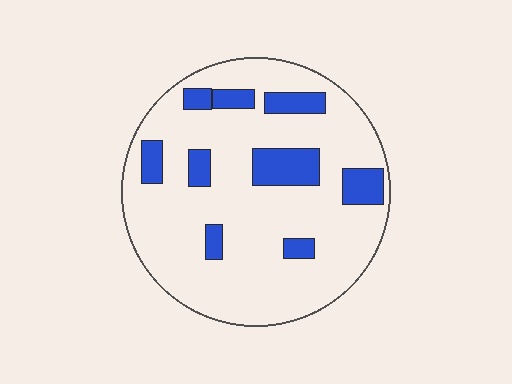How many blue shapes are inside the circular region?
9.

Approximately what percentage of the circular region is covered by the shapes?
Approximately 20%.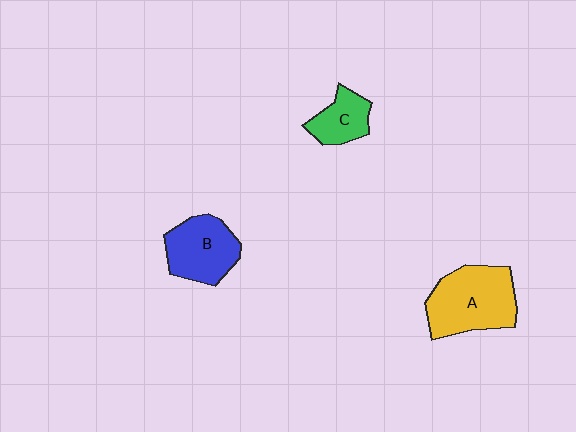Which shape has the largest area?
Shape A (yellow).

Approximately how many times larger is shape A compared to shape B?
Approximately 1.3 times.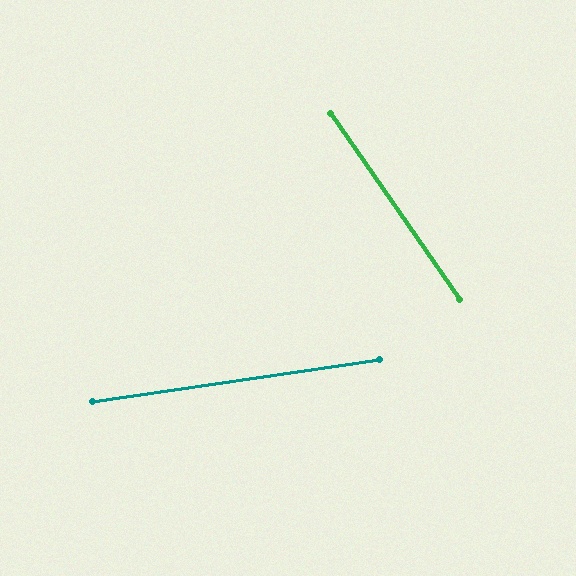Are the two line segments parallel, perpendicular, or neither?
Neither parallel nor perpendicular — they differ by about 64°.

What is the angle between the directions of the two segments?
Approximately 64 degrees.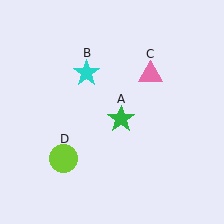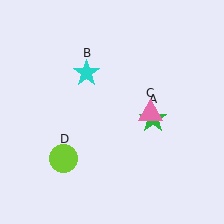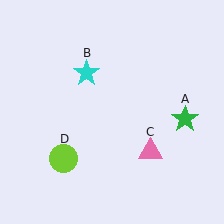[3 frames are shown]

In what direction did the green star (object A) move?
The green star (object A) moved right.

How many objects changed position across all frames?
2 objects changed position: green star (object A), pink triangle (object C).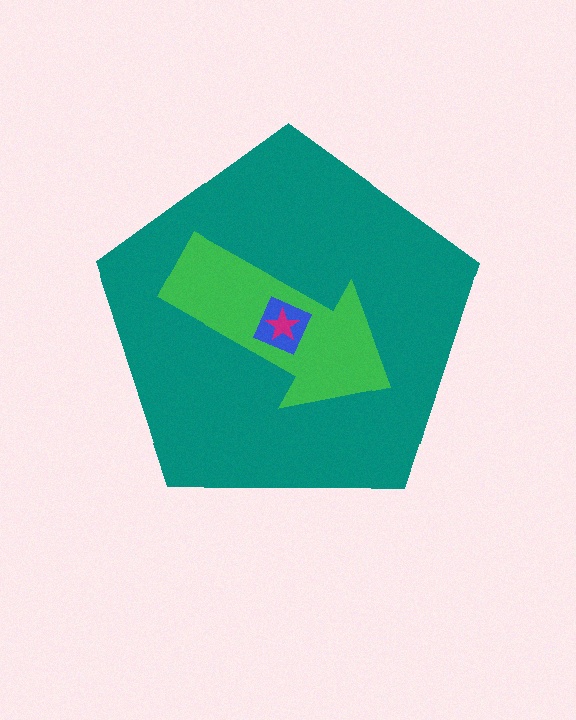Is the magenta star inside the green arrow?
Yes.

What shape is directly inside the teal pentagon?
The green arrow.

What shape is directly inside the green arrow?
The blue square.